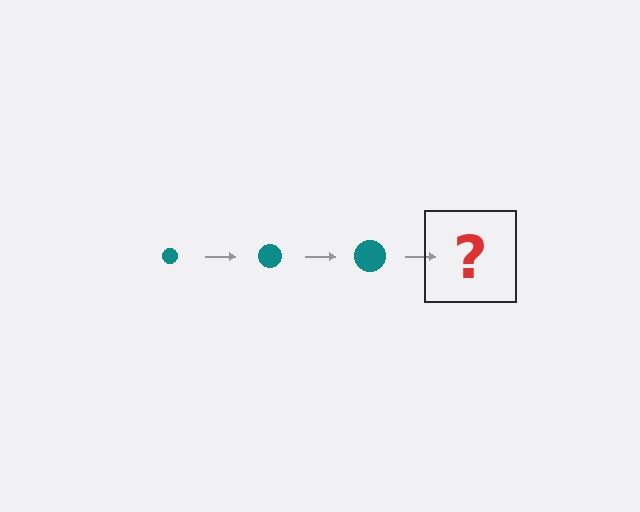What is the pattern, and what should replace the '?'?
The pattern is that the circle gets progressively larger each step. The '?' should be a teal circle, larger than the previous one.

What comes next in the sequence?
The next element should be a teal circle, larger than the previous one.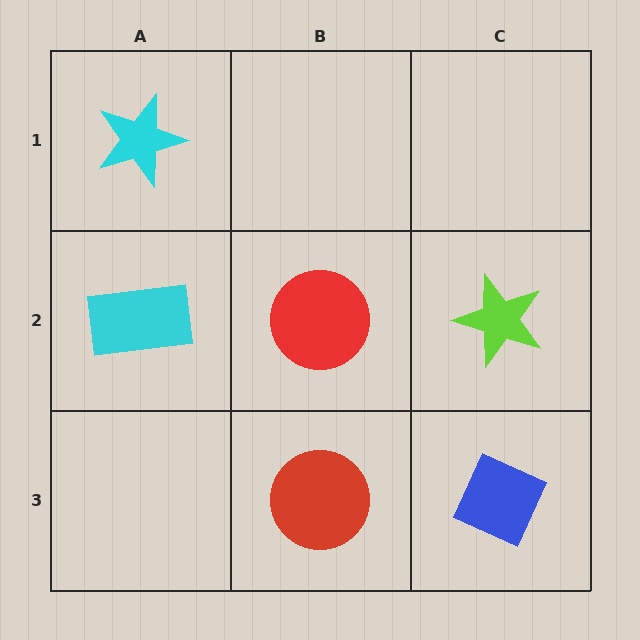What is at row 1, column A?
A cyan star.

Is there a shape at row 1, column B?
No, that cell is empty.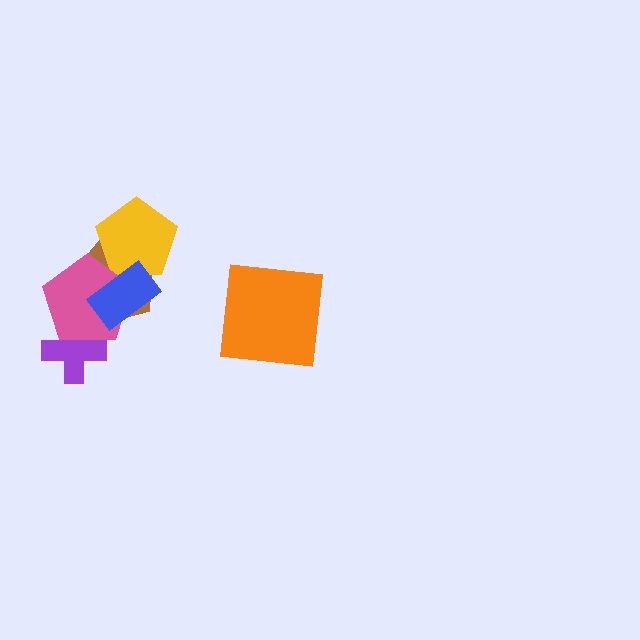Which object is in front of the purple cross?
The pink pentagon is in front of the purple cross.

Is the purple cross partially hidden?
Yes, it is partially covered by another shape.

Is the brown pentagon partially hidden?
Yes, it is partially covered by another shape.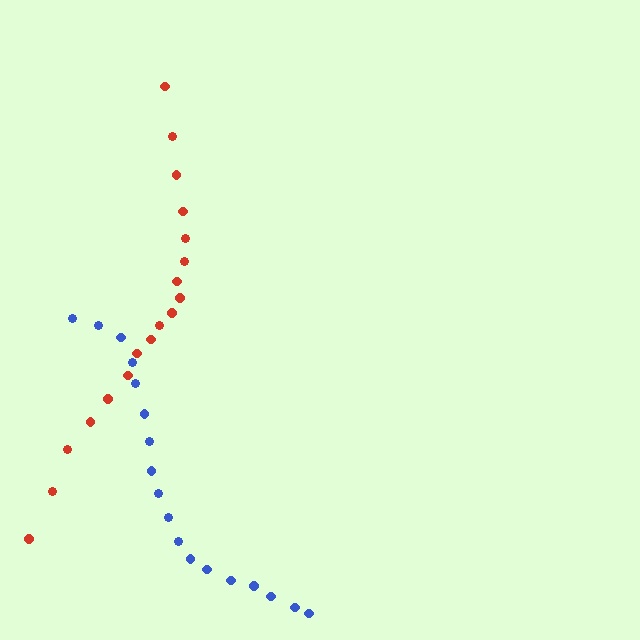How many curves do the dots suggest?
There are 2 distinct paths.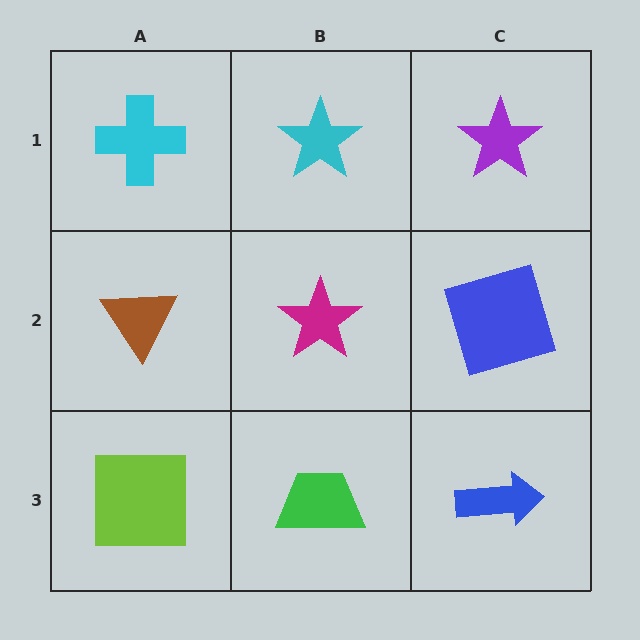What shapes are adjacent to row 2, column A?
A cyan cross (row 1, column A), a lime square (row 3, column A), a magenta star (row 2, column B).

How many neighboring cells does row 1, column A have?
2.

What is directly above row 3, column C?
A blue square.